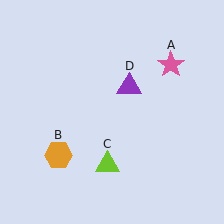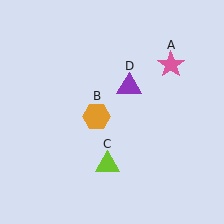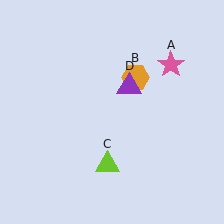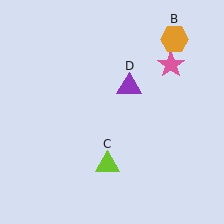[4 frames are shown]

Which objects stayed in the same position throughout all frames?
Pink star (object A) and lime triangle (object C) and purple triangle (object D) remained stationary.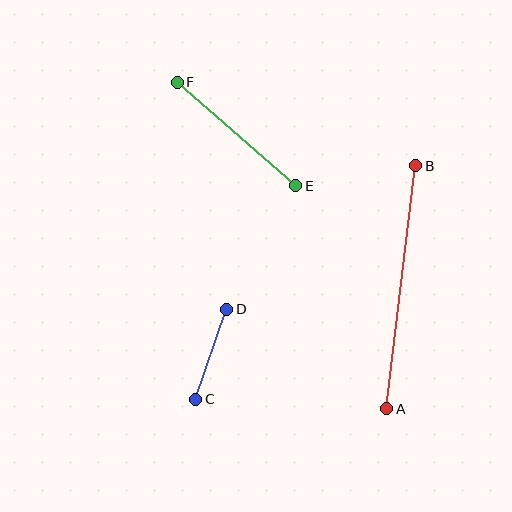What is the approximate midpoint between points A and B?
The midpoint is at approximately (401, 287) pixels.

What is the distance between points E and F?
The distance is approximately 157 pixels.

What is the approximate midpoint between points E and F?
The midpoint is at approximately (237, 134) pixels.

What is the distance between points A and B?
The distance is approximately 245 pixels.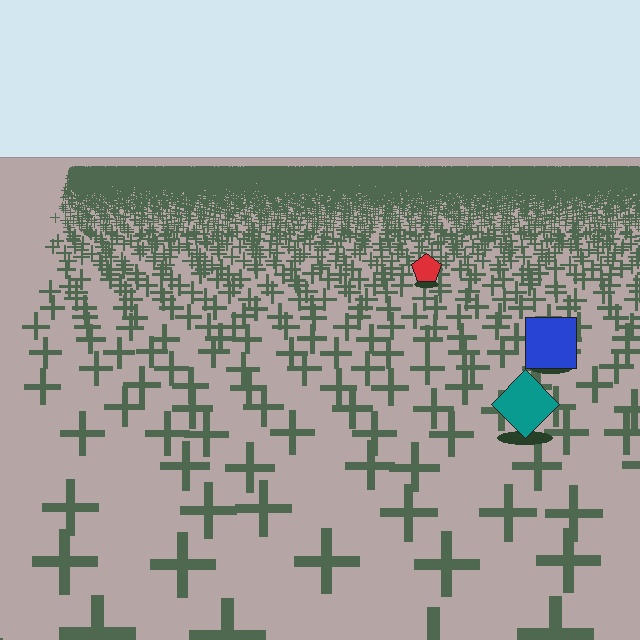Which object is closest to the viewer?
The teal diamond is closest. The texture marks near it are larger and more spread out.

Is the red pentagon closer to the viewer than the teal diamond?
No. The teal diamond is closer — you can tell from the texture gradient: the ground texture is coarser near it.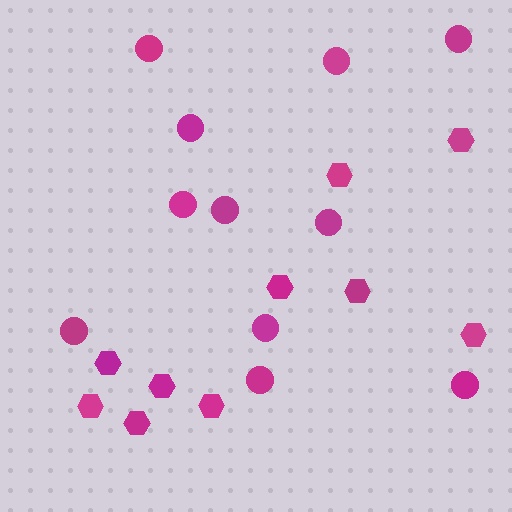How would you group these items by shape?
There are 2 groups: one group of circles (11) and one group of hexagons (10).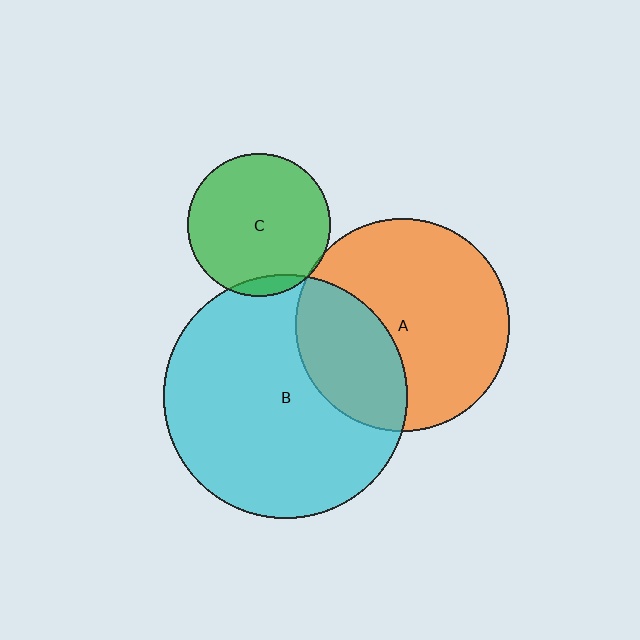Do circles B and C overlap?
Yes.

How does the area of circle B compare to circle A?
Approximately 1.3 times.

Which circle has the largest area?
Circle B (cyan).